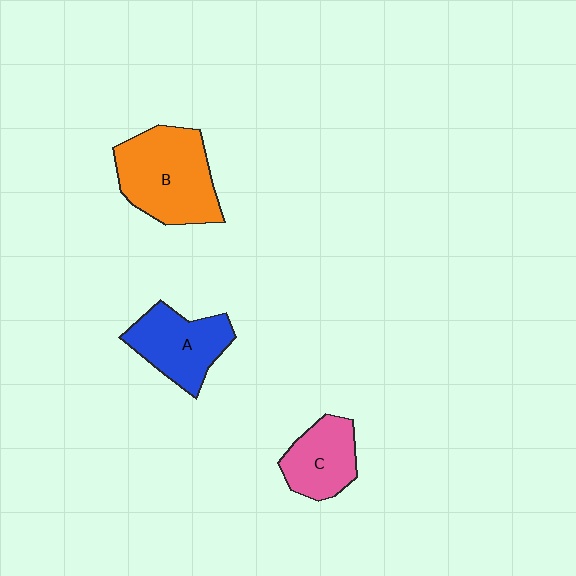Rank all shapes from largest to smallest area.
From largest to smallest: B (orange), A (blue), C (pink).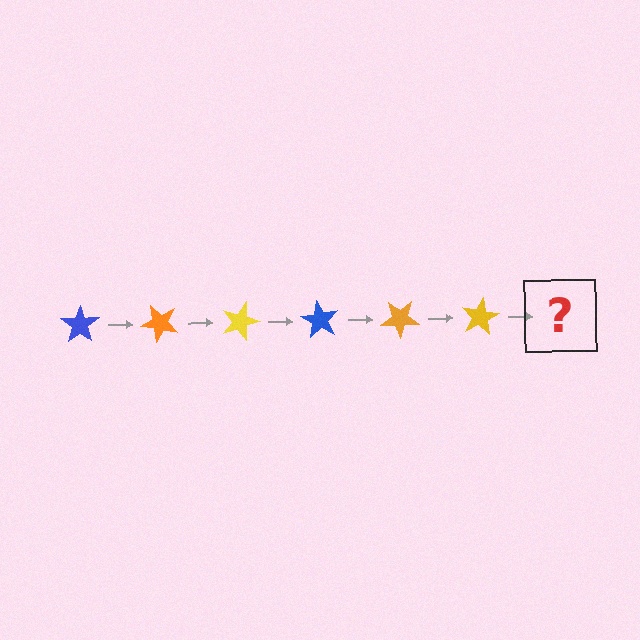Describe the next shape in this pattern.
It should be a blue star, rotated 270 degrees from the start.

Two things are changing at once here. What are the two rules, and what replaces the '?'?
The two rules are that it rotates 45 degrees each step and the color cycles through blue, orange, and yellow. The '?' should be a blue star, rotated 270 degrees from the start.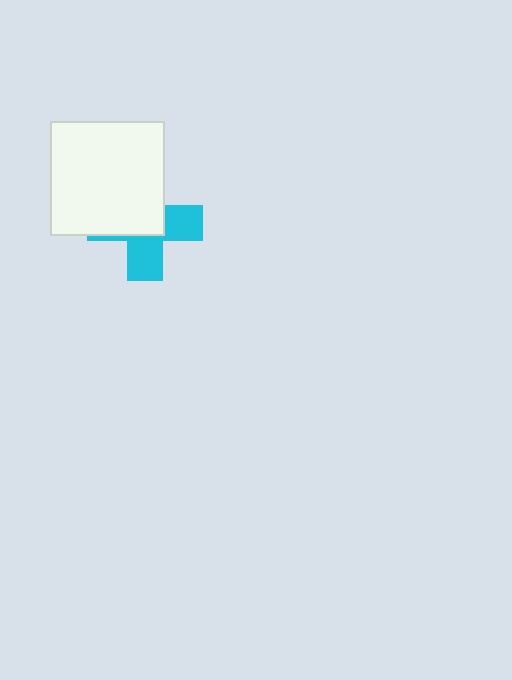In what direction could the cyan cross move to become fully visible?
The cyan cross could move toward the lower-right. That would shift it out from behind the white square entirely.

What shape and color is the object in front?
The object in front is a white square.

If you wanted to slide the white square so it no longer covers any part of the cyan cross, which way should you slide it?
Slide it toward the upper-left — that is the most direct way to separate the two shapes.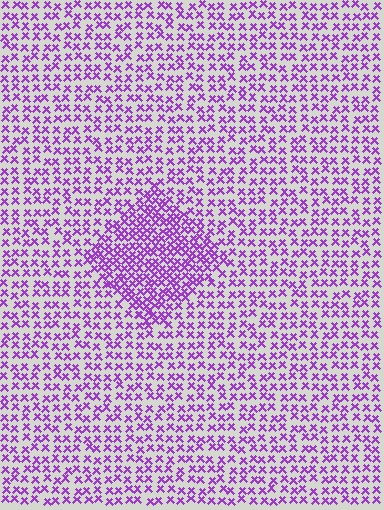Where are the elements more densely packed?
The elements are more densely packed inside the diamond boundary.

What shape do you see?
I see a diamond.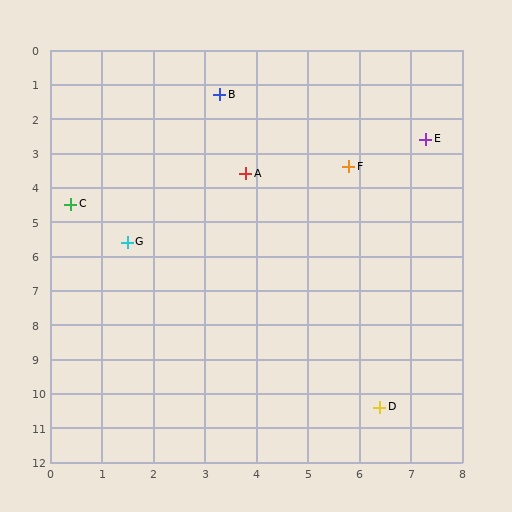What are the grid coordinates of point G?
Point G is at approximately (1.5, 5.6).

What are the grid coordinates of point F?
Point F is at approximately (5.8, 3.4).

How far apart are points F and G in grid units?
Points F and G are about 4.8 grid units apart.